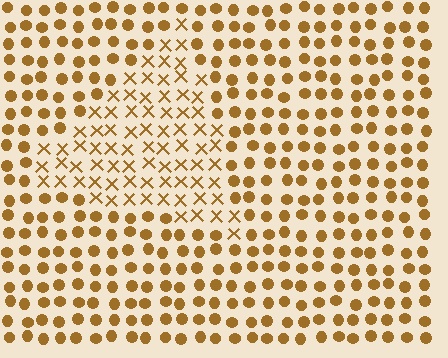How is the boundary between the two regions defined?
The boundary is defined by a change in element shape: X marks inside vs. circles outside. All elements share the same color and spacing.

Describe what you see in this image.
The image is filled with small brown elements arranged in a uniform grid. A triangle-shaped region contains X marks, while the surrounding area contains circles. The boundary is defined purely by the change in element shape.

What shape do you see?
I see a triangle.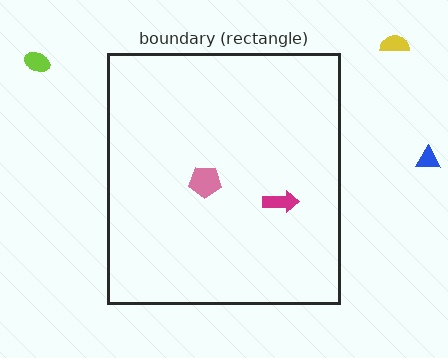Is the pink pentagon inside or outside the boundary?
Inside.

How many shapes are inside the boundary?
2 inside, 3 outside.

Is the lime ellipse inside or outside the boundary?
Outside.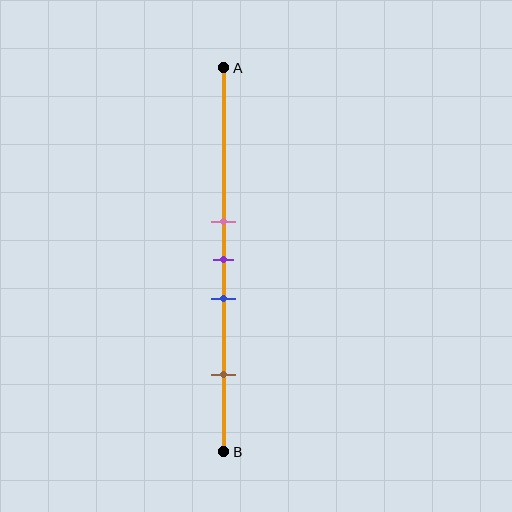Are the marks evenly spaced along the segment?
No, the marks are not evenly spaced.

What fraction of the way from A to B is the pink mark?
The pink mark is approximately 40% (0.4) of the way from A to B.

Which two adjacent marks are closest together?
The pink and purple marks are the closest adjacent pair.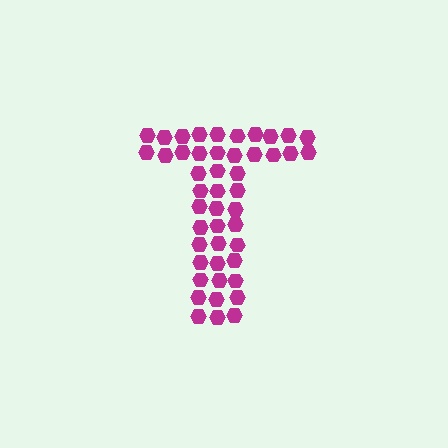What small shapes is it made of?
It is made of small hexagons.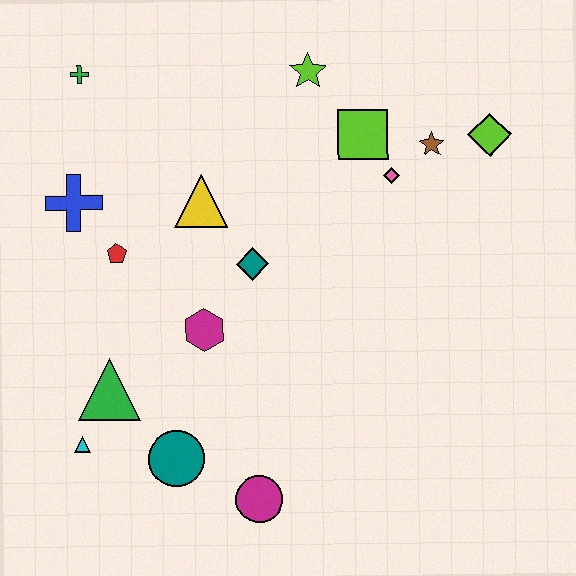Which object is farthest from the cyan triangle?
The lime diamond is farthest from the cyan triangle.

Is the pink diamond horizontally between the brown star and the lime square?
Yes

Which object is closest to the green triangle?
The cyan triangle is closest to the green triangle.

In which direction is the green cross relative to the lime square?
The green cross is to the left of the lime square.